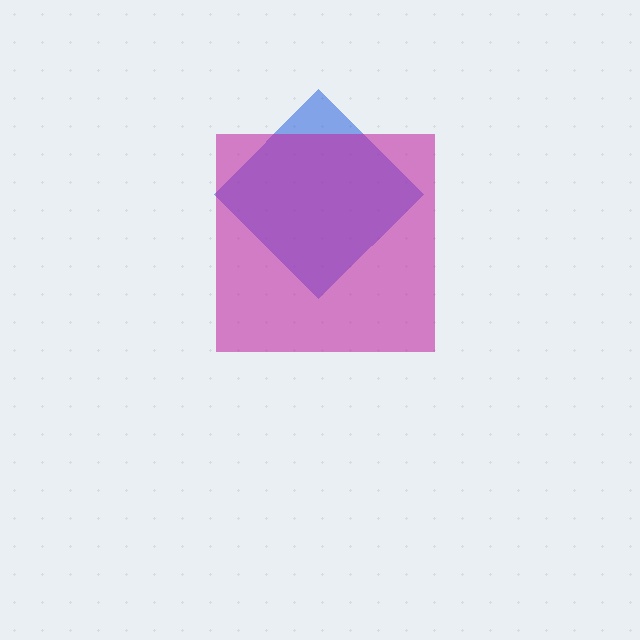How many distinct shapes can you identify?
There are 2 distinct shapes: a blue diamond, a magenta square.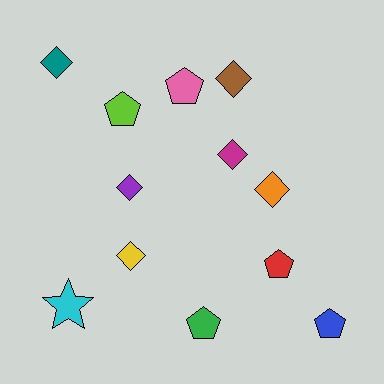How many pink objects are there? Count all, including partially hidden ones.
There is 1 pink object.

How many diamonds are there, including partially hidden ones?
There are 6 diamonds.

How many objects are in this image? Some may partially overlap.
There are 12 objects.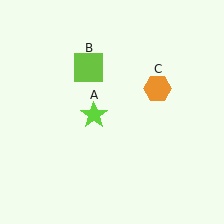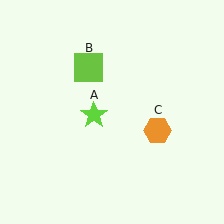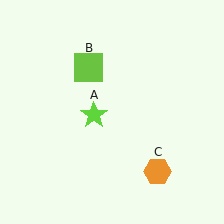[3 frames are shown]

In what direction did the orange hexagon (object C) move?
The orange hexagon (object C) moved down.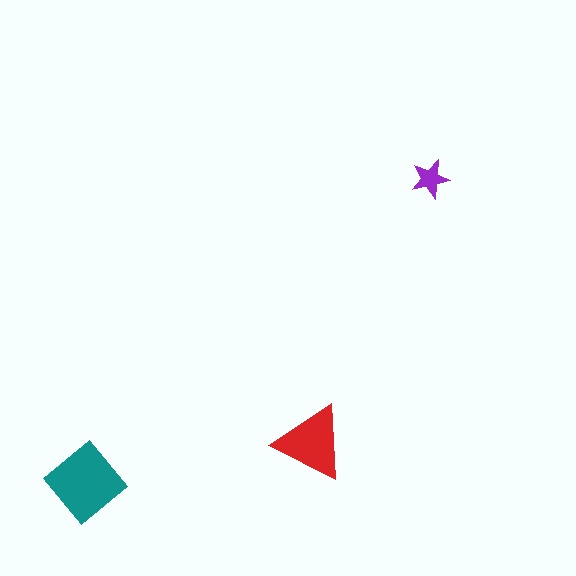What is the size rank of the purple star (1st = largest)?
3rd.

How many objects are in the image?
There are 3 objects in the image.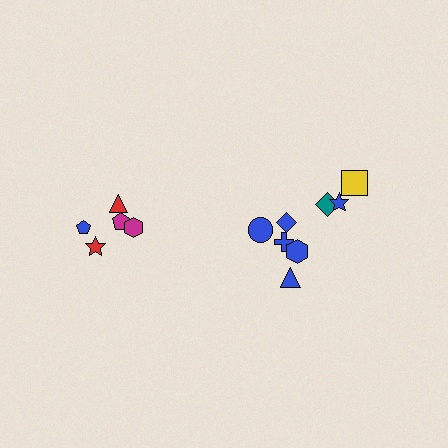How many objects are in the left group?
There are 5 objects.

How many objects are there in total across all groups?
There are 13 objects.